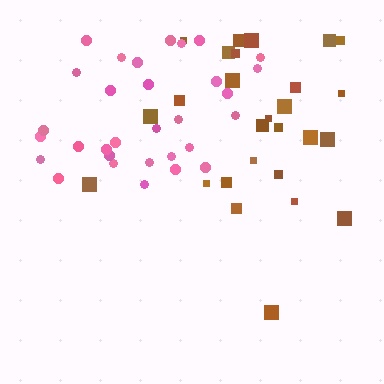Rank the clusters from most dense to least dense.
pink, brown.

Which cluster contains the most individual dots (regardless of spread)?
Pink (31).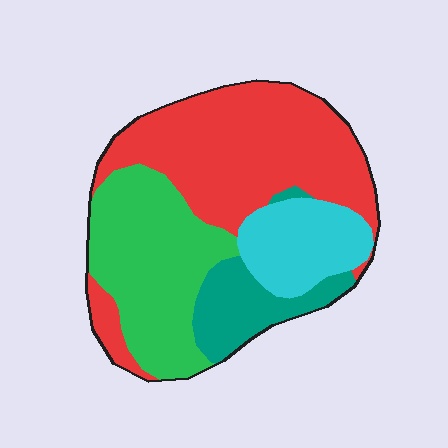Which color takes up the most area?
Red, at roughly 45%.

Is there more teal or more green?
Green.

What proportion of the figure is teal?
Teal covers 12% of the figure.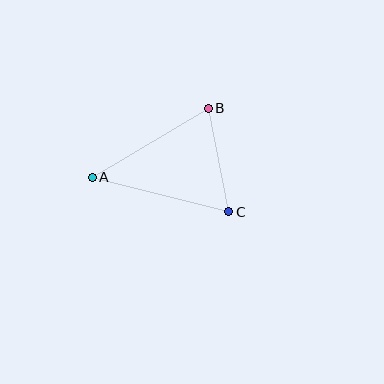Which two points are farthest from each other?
Points A and C are farthest from each other.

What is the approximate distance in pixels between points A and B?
The distance between A and B is approximately 135 pixels.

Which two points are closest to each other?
Points B and C are closest to each other.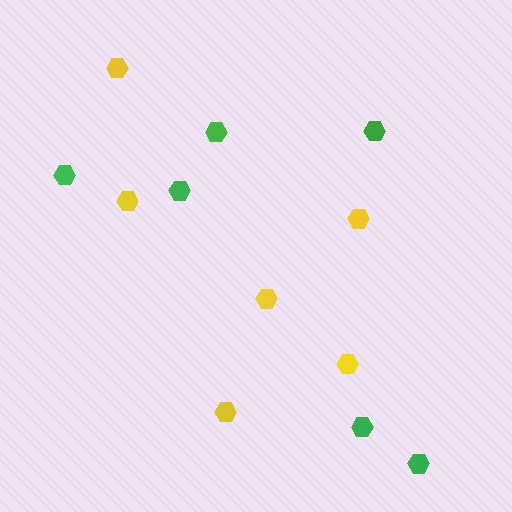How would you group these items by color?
There are 2 groups: one group of green hexagons (6) and one group of yellow hexagons (6).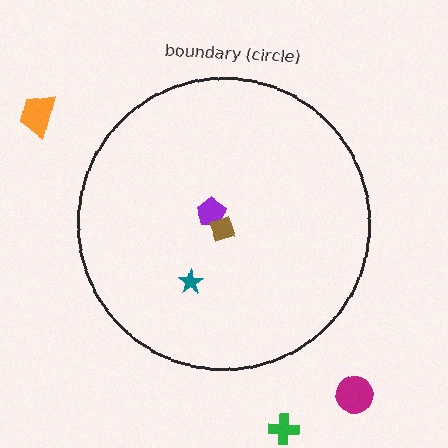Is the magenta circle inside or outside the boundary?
Outside.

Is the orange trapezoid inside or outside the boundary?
Outside.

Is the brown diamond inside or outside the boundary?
Inside.